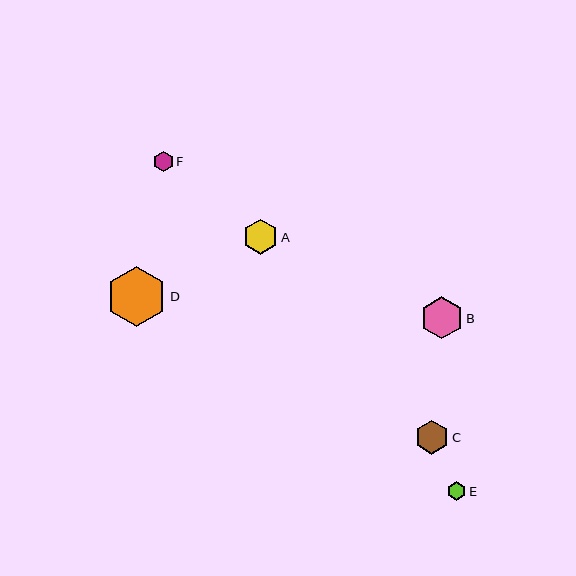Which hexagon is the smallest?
Hexagon E is the smallest with a size of approximately 19 pixels.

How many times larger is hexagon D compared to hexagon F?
Hexagon D is approximately 3.0 times the size of hexagon F.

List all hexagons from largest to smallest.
From largest to smallest: D, B, A, C, F, E.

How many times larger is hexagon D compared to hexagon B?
Hexagon D is approximately 1.4 times the size of hexagon B.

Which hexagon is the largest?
Hexagon D is the largest with a size of approximately 60 pixels.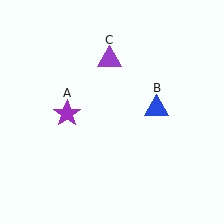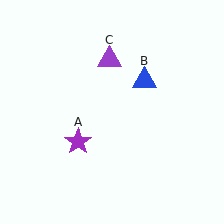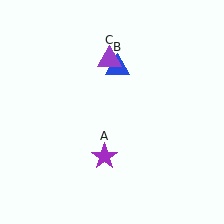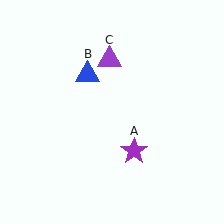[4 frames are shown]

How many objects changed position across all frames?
2 objects changed position: purple star (object A), blue triangle (object B).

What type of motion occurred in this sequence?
The purple star (object A), blue triangle (object B) rotated counterclockwise around the center of the scene.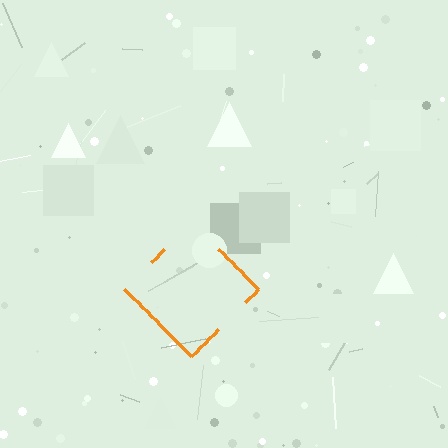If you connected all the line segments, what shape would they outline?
They would outline a diamond.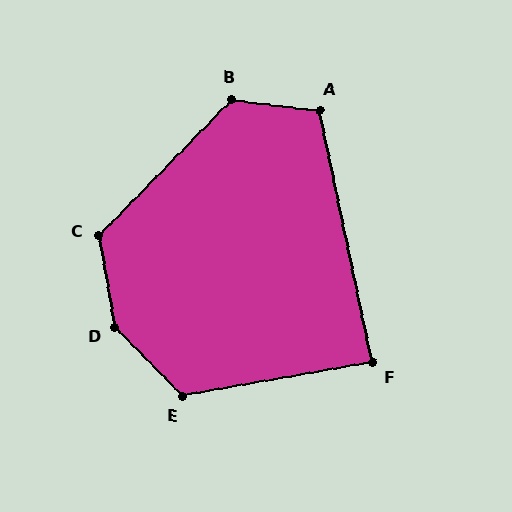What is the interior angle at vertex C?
Approximately 126 degrees (obtuse).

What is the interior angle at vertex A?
Approximately 109 degrees (obtuse).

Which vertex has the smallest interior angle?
F, at approximately 88 degrees.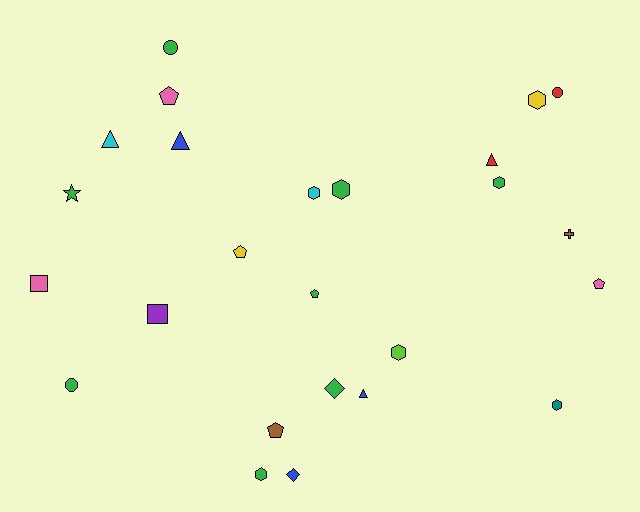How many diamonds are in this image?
There are 2 diamonds.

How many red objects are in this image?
There are 2 red objects.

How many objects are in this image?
There are 25 objects.